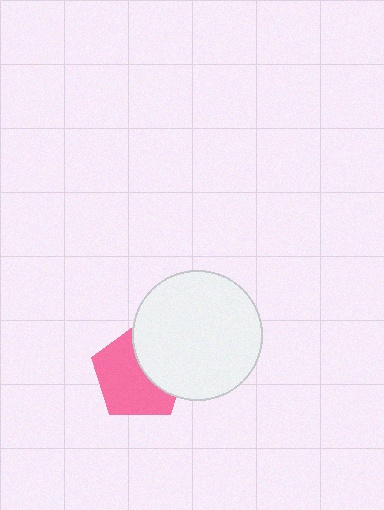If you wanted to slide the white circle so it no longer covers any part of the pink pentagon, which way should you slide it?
Slide it right — that is the most direct way to separate the two shapes.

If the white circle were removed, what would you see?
You would see the complete pink pentagon.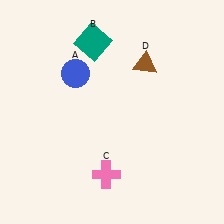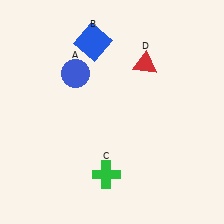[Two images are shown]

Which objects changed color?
B changed from teal to blue. C changed from pink to green. D changed from brown to red.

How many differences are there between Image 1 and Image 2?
There are 3 differences between the two images.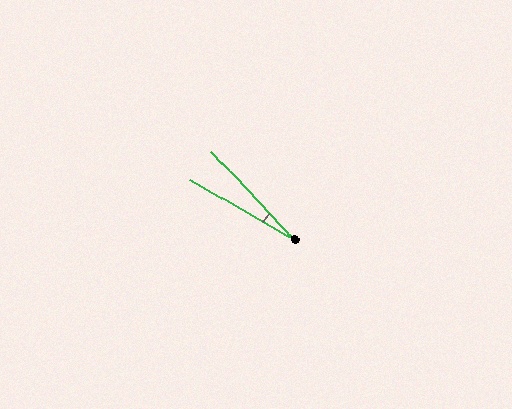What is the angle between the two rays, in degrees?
Approximately 17 degrees.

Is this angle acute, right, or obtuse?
It is acute.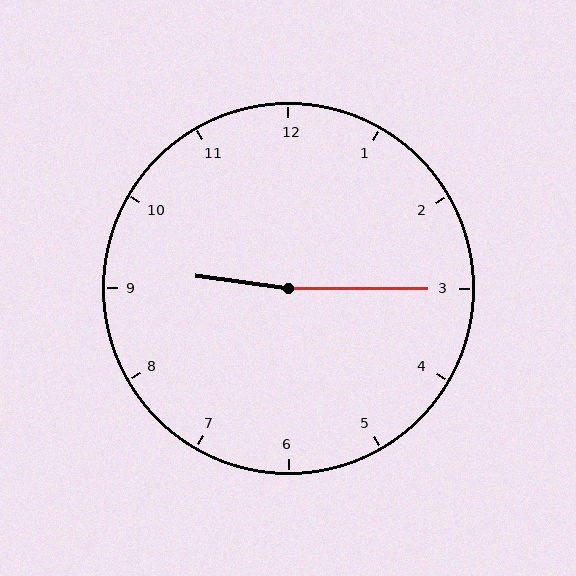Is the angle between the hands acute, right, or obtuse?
It is obtuse.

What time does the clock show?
9:15.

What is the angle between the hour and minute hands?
Approximately 172 degrees.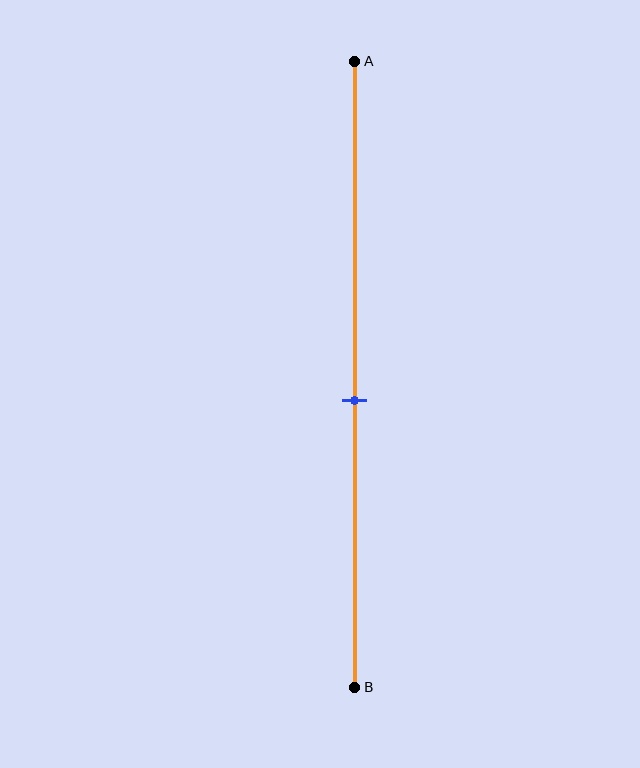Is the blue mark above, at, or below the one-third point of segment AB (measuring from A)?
The blue mark is below the one-third point of segment AB.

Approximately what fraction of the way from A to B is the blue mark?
The blue mark is approximately 55% of the way from A to B.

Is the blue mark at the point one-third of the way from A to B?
No, the mark is at about 55% from A, not at the 33% one-third point.